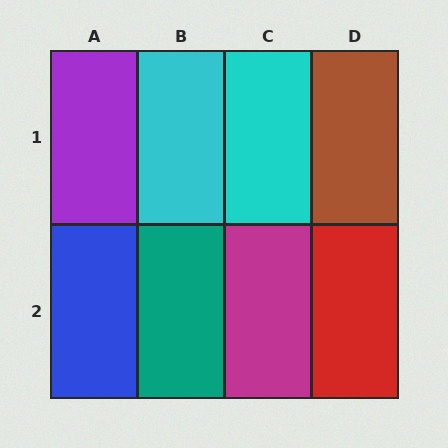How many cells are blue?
1 cell is blue.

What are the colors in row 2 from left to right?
Blue, teal, magenta, red.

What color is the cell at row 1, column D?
Brown.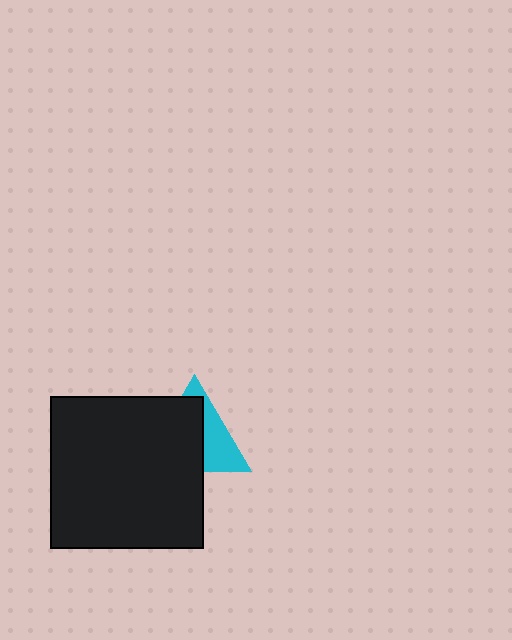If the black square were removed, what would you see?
You would see the complete cyan triangle.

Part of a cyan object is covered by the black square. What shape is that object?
It is a triangle.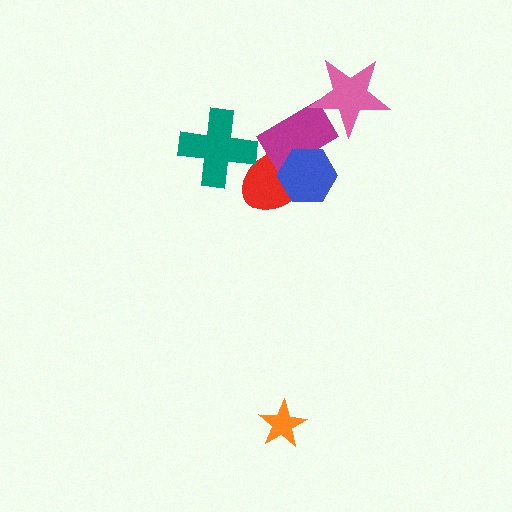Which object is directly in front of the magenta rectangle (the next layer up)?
The blue hexagon is directly in front of the magenta rectangle.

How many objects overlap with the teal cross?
1 object overlaps with the teal cross.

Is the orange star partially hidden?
No, no other shape covers it.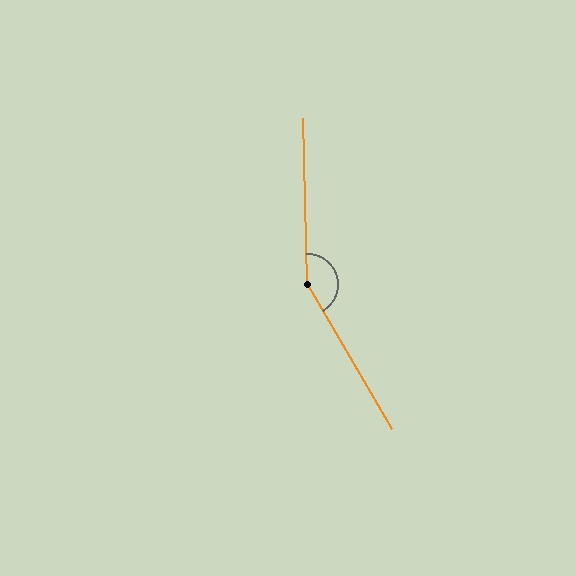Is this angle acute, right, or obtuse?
It is obtuse.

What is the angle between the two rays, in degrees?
Approximately 151 degrees.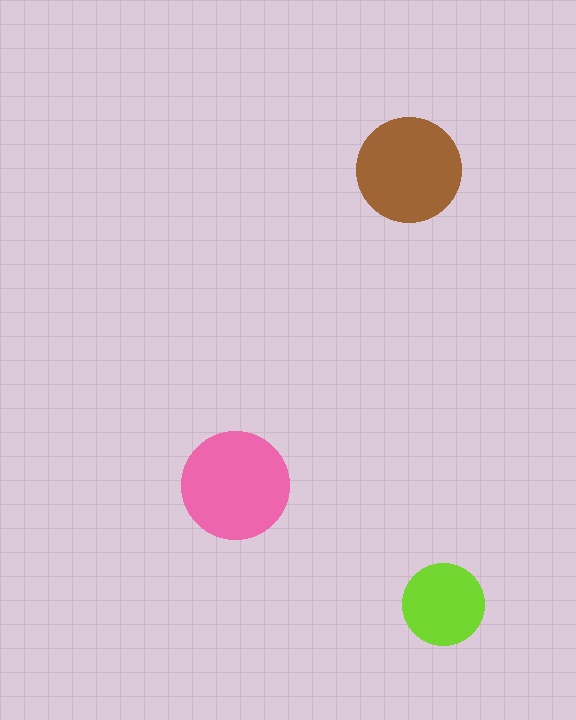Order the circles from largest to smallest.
the pink one, the brown one, the lime one.